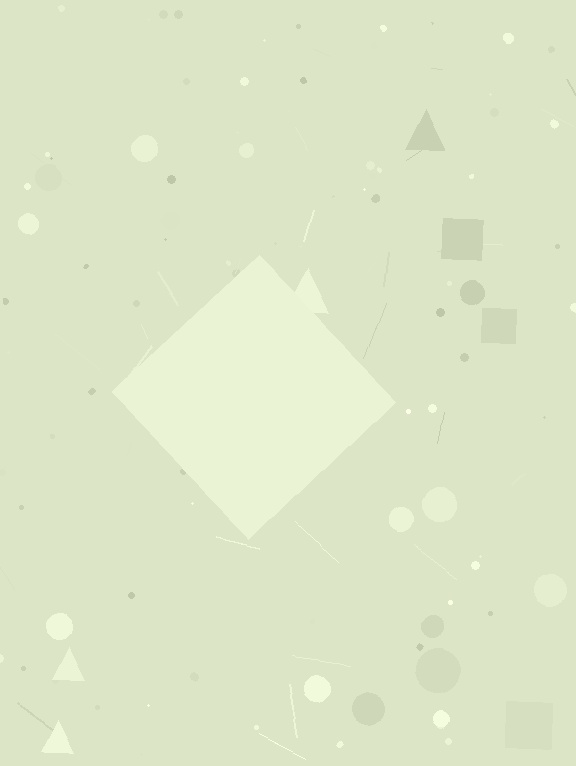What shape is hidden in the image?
A diamond is hidden in the image.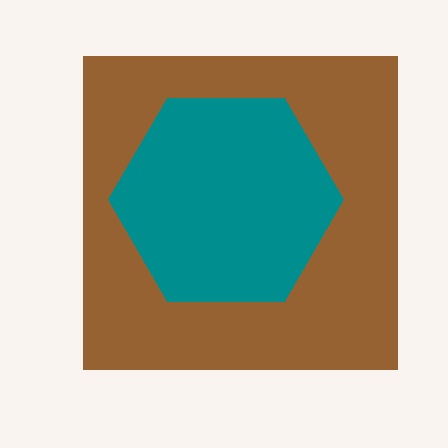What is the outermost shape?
The brown square.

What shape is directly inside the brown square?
The teal hexagon.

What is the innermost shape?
The teal hexagon.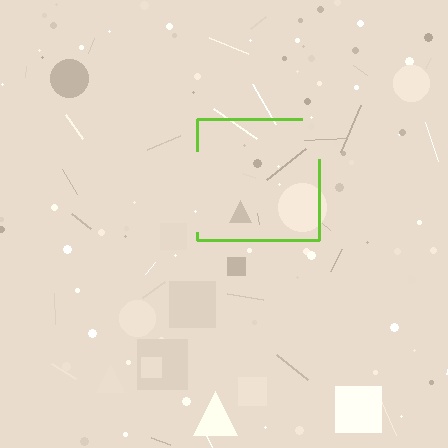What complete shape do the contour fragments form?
The contour fragments form a square.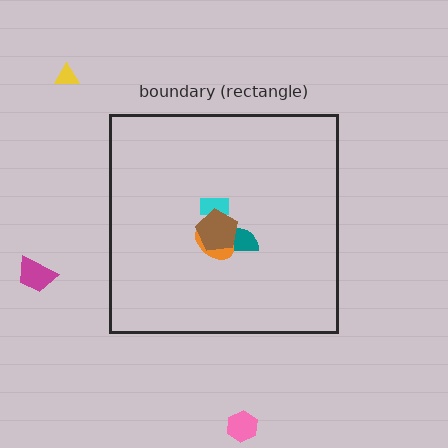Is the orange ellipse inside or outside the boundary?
Inside.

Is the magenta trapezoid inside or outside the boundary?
Outside.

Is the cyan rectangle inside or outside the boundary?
Inside.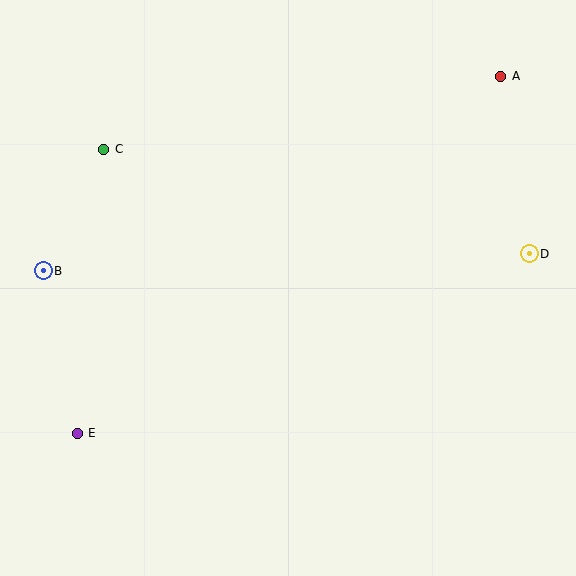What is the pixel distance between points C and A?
The distance between C and A is 404 pixels.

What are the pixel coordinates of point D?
Point D is at (529, 254).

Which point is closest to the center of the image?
Point C at (104, 149) is closest to the center.